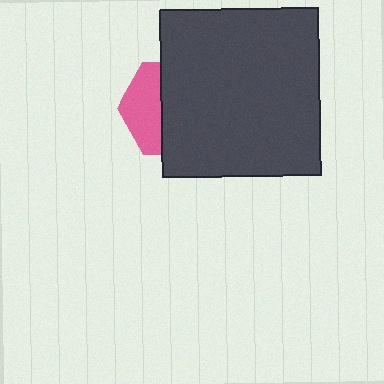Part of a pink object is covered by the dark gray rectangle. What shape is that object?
It is a hexagon.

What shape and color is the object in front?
The object in front is a dark gray rectangle.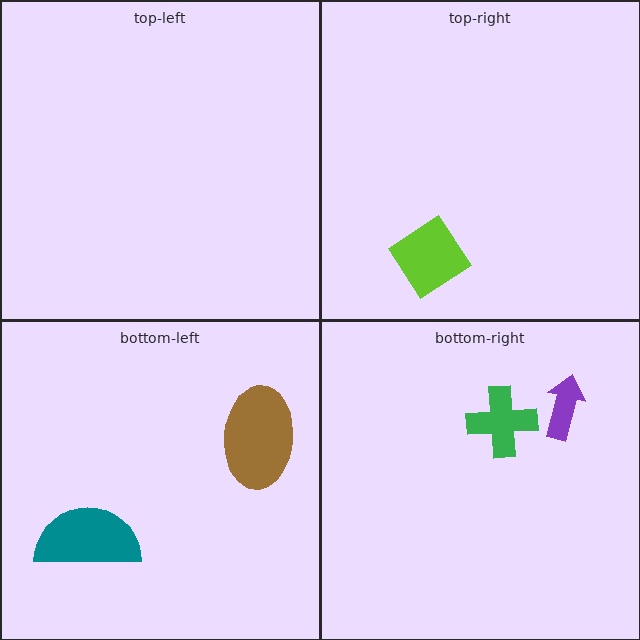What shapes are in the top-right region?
The lime diamond.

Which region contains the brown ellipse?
The bottom-left region.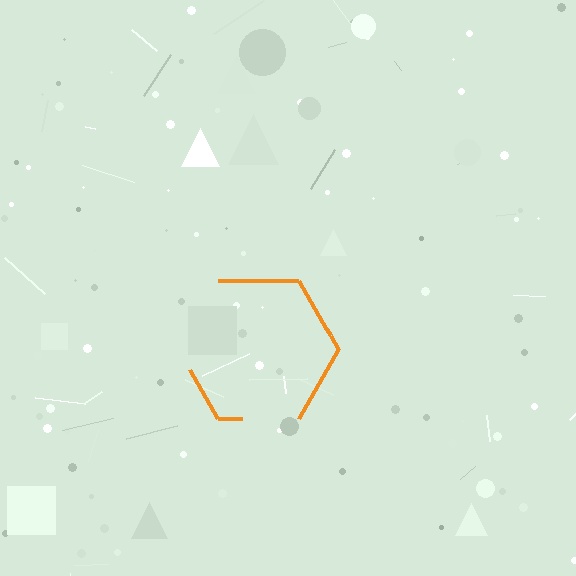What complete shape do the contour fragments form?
The contour fragments form a hexagon.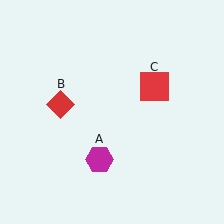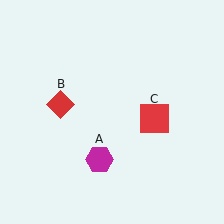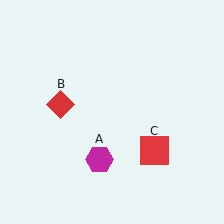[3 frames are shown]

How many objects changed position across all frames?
1 object changed position: red square (object C).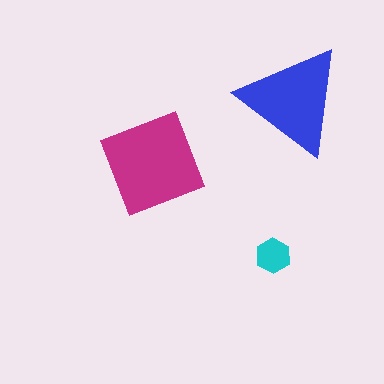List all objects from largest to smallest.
The magenta square, the blue triangle, the cyan hexagon.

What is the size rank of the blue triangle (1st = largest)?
2nd.